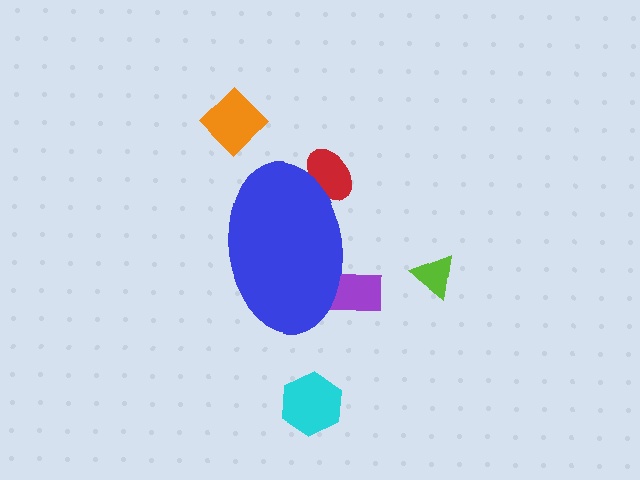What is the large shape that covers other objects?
A blue ellipse.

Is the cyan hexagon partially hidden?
No, the cyan hexagon is fully visible.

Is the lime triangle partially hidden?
No, the lime triangle is fully visible.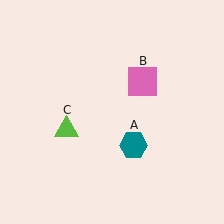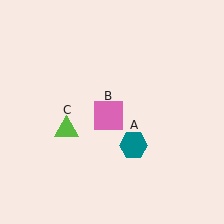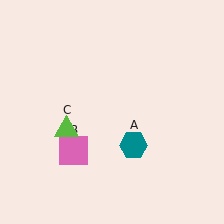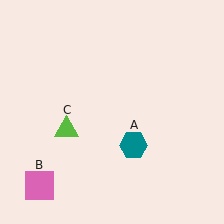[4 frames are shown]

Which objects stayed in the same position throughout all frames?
Teal hexagon (object A) and lime triangle (object C) remained stationary.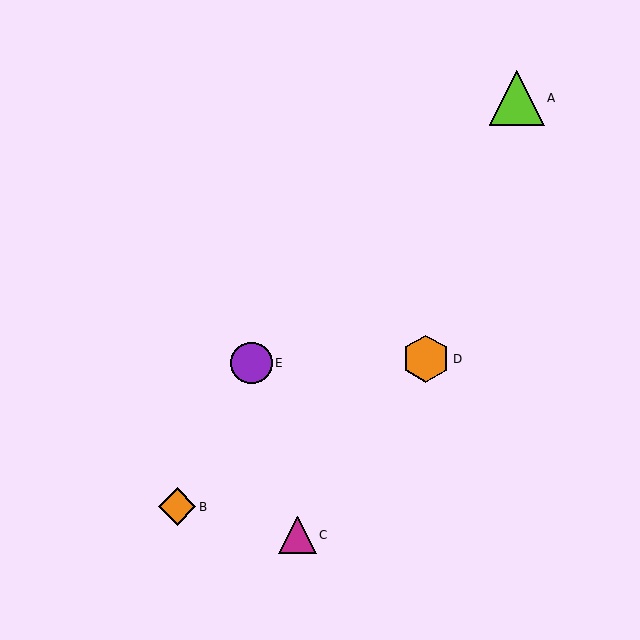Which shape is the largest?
The lime triangle (labeled A) is the largest.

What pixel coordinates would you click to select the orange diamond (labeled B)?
Click at (177, 507) to select the orange diamond B.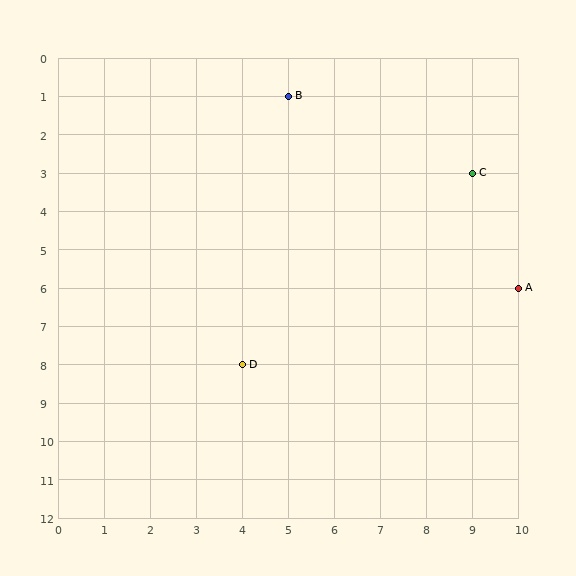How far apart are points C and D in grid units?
Points C and D are 5 columns and 5 rows apart (about 7.1 grid units diagonally).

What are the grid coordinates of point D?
Point D is at grid coordinates (4, 8).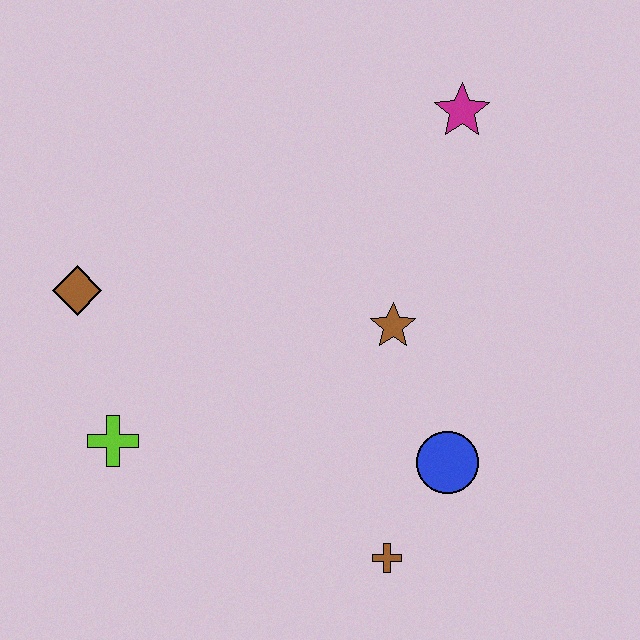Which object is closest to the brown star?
The blue circle is closest to the brown star.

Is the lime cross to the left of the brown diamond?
No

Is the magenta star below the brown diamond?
No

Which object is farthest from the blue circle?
The brown diamond is farthest from the blue circle.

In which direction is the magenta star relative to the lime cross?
The magenta star is to the right of the lime cross.